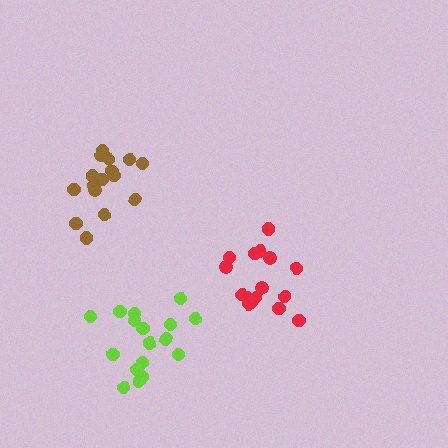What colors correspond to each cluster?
The clusters are colored: brown, red, lime.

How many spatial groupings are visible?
There are 3 spatial groupings.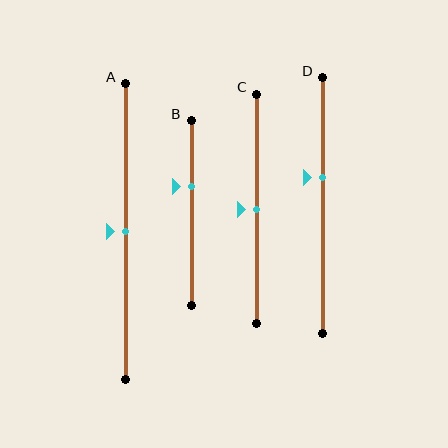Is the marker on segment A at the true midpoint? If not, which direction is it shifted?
Yes, the marker on segment A is at the true midpoint.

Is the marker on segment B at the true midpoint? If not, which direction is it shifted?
No, the marker on segment B is shifted upward by about 15% of the segment length.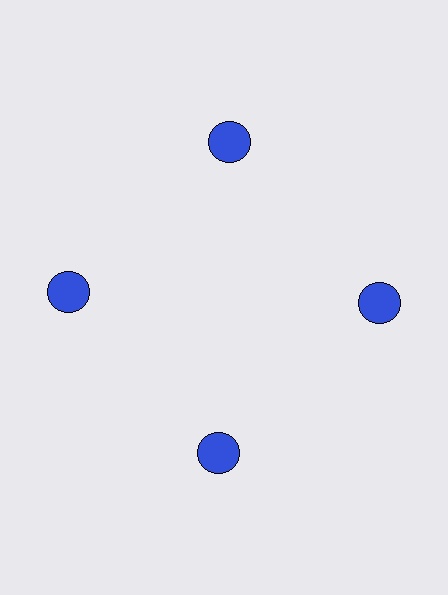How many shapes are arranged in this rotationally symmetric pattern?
There are 4 shapes, arranged in 4 groups of 1.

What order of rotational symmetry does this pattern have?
This pattern has 4-fold rotational symmetry.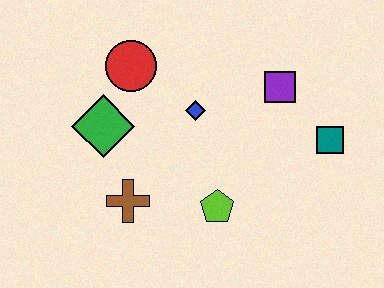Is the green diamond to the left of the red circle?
Yes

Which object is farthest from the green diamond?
The teal square is farthest from the green diamond.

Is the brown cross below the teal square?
Yes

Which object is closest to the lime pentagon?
The brown cross is closest to the lime pentagon.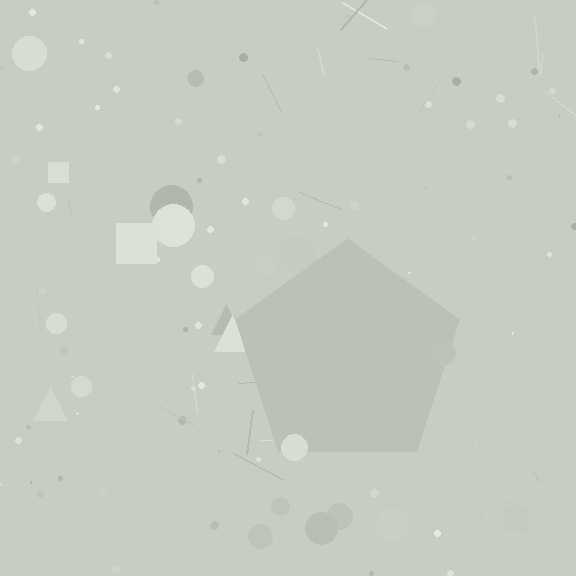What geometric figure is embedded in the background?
A pentagon is embedded in the background.